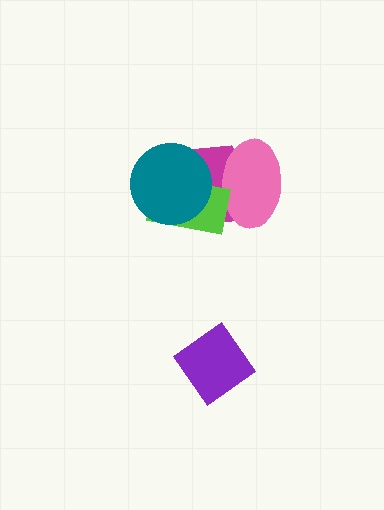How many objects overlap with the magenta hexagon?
3 objects overlap with the magenta hexagon.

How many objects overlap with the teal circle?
2 objects overlap with the teal circle.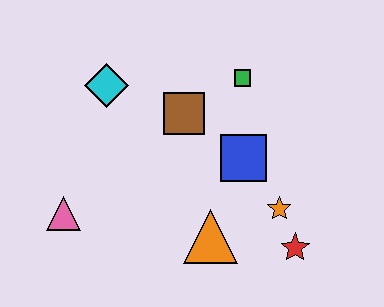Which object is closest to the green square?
The brown square is closest to the green square.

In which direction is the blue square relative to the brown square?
The blue square is to the right of the brown square.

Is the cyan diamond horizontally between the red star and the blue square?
No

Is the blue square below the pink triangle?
No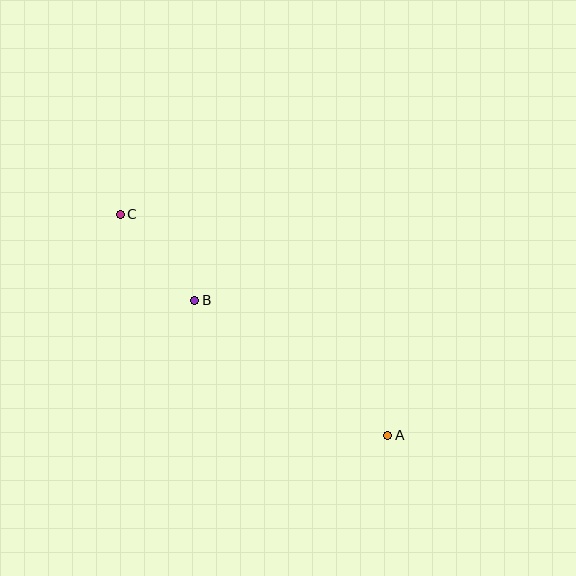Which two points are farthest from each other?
Points A and C are farthest from each other.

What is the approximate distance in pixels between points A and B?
The distance between A and B is approximately 236 pixels.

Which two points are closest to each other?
Points B and C are closest to each other.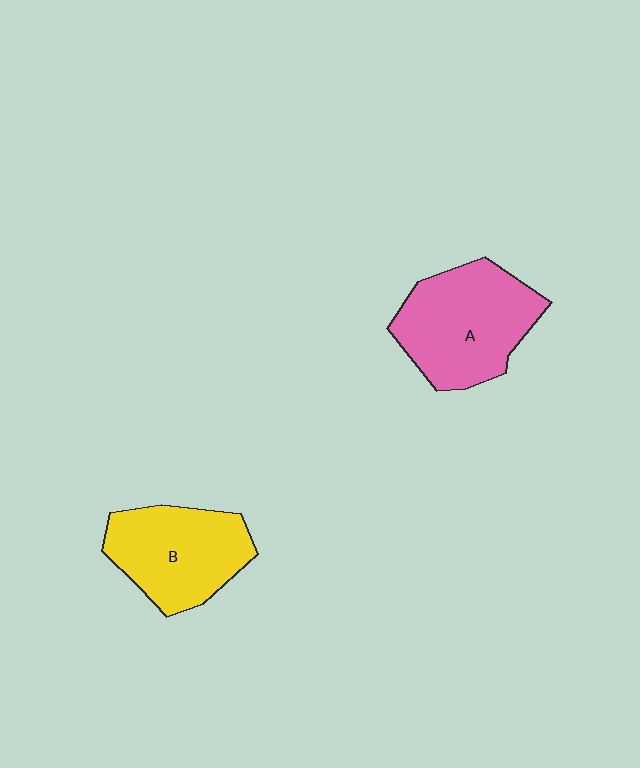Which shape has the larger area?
Shape A (pink).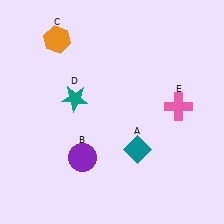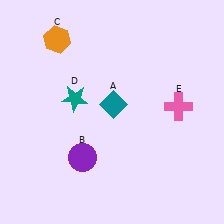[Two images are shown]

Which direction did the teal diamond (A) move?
The teal diamond (A) moved up.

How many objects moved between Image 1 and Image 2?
1 object moved between the two images.